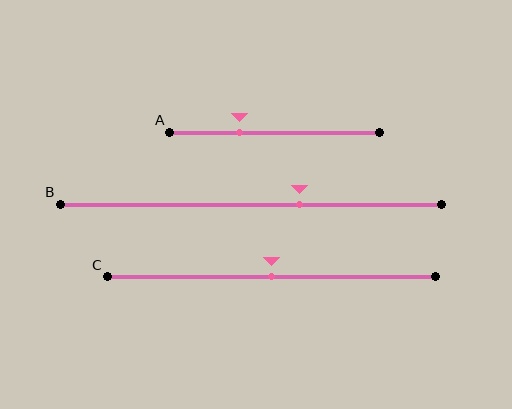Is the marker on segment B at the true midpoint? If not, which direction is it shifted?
No, the marker on segment B is shifted to the right by about 13% of the segment length.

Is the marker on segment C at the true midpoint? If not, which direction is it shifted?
Yes, the marker on segment C is at the true midpoint.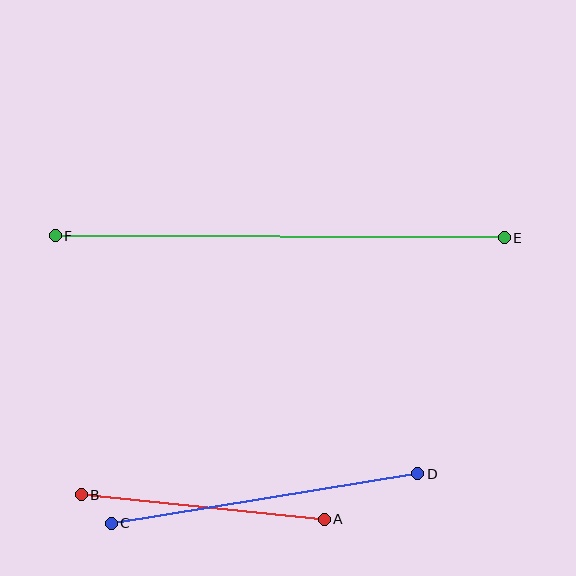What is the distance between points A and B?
The distance is approximately 244 pixels.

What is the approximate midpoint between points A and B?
The midpoint is at approximately (203, 507) pixels.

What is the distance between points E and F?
The distance is approximately 449 pixels.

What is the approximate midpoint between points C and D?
The midpoint is at approximately (264, 499) pixels.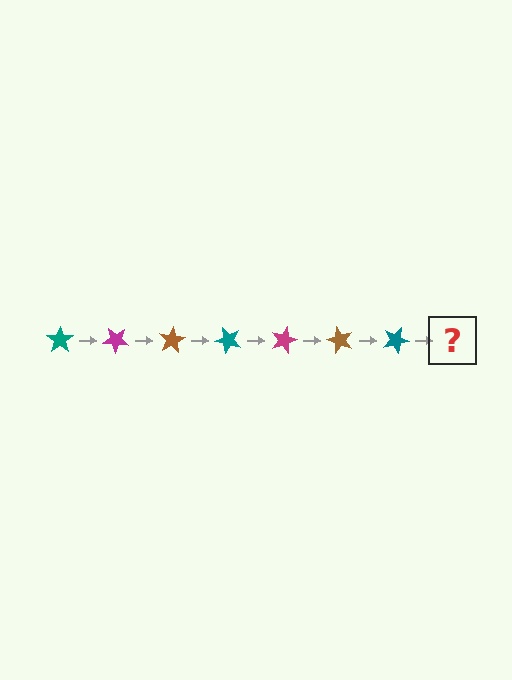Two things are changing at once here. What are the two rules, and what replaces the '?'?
The two rules are that it rotates 40 degrees each step and the color cycles through teal, magenta, and brown. The '?' should be a magenta star, rotated 280 degrees from the start.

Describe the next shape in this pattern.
It should be a magenta star, rotated 280 degrees from the start.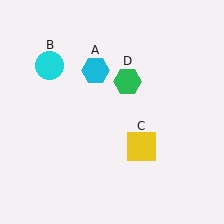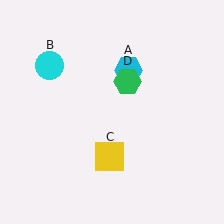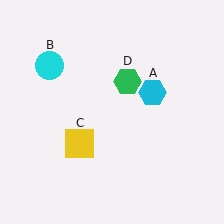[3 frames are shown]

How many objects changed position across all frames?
2 objects changed position: cyan hexagon (object A), yellow square (object C).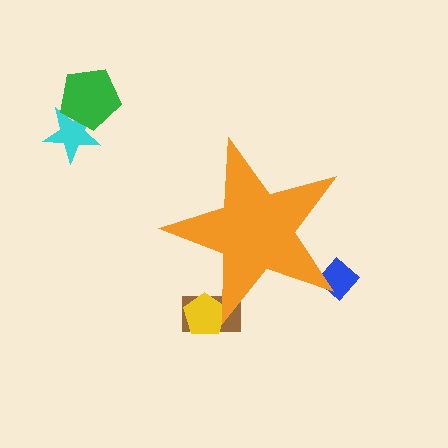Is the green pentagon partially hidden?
No, the green pentagon is fully visible.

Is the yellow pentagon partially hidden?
Yes, the yellow pentagon is partially hidden behind the orange star.